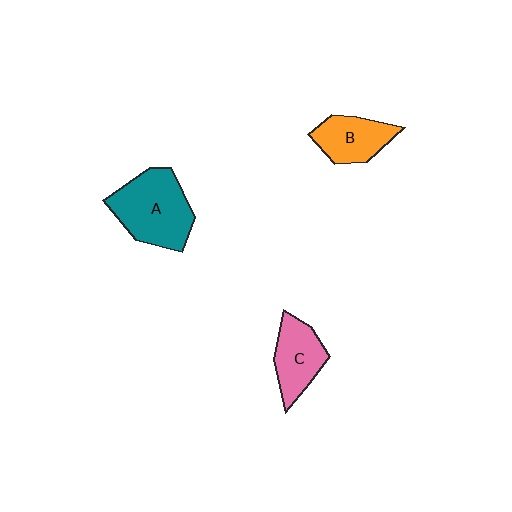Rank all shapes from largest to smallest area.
From largest to smallest: A (teal), C (pink), B (orange).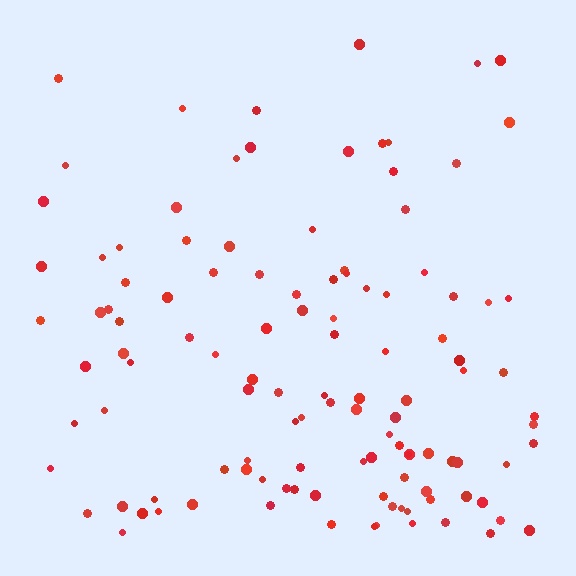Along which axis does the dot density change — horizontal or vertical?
Vertical.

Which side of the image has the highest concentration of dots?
The bottom.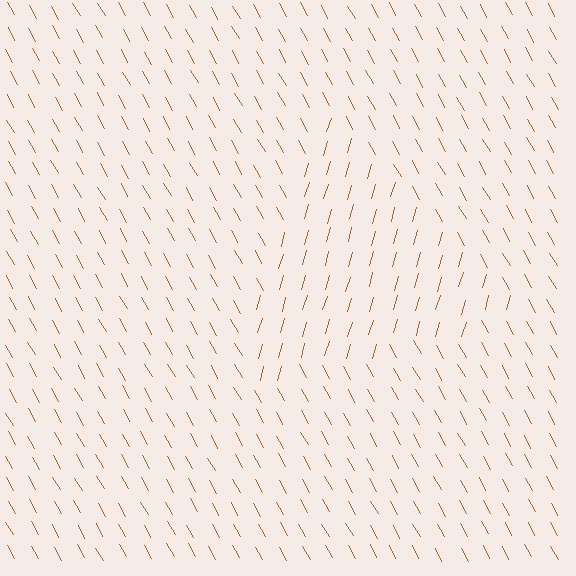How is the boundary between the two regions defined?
The boundary is defined purely by a change in line orientation (approximately 45 degrees difference). All lines are the same color and thickness.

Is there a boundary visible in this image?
Yes, there is a texture boundary formed by a change in line orientation.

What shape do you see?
I see a triangle.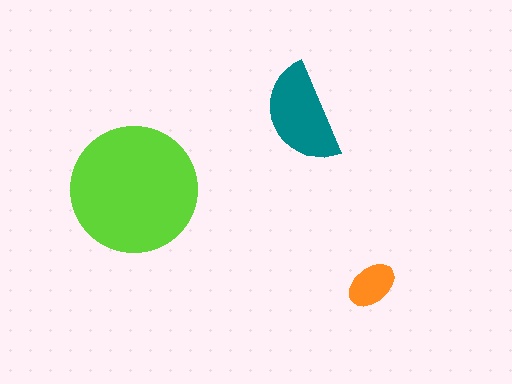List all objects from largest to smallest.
The lime circle, the teal semicircle, the orange ellipse.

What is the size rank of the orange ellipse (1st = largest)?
3rd.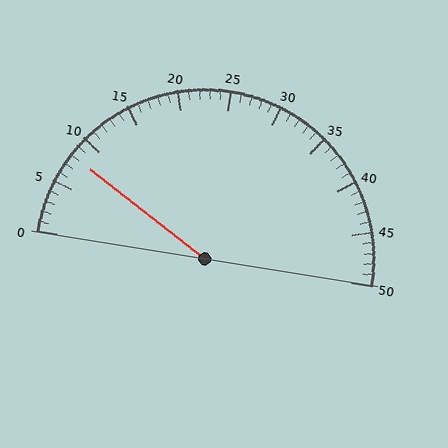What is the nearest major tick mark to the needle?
The nearest major tick mark is 10.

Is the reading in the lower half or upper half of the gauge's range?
The reading is in the lower half of the range (0 to 50).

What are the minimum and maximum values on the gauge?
The gauge ranges from 0 to 50.